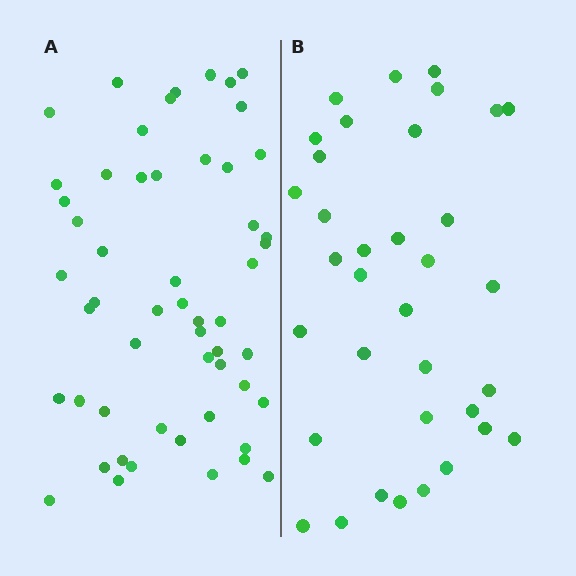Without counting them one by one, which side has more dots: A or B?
Region A (the left region) has more dots.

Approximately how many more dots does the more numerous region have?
Region A has approximately 20 more dots than region B.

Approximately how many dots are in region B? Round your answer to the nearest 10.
About 40 dots. (The exact count is 35, which rounds to 40.)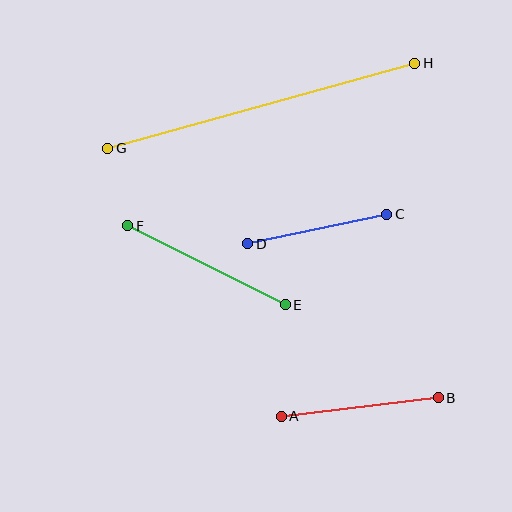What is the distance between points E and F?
The distance is approximately 176 pixels.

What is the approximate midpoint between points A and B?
The midpoint is at approximately (360, 407) pixels.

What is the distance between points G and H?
The distance is approximately 319 pixels.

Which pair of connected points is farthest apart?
Points G and H are farthest apart.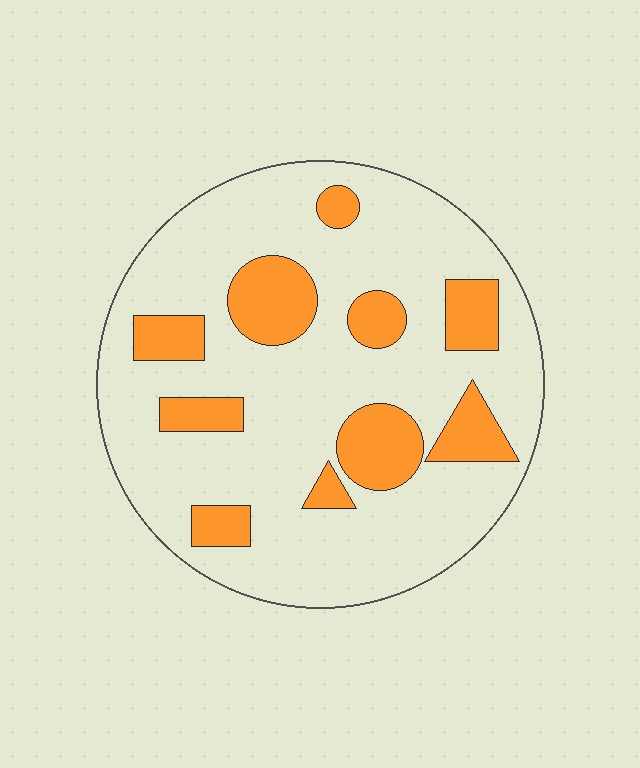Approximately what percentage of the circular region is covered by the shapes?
Approximately 20%.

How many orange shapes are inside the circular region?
10.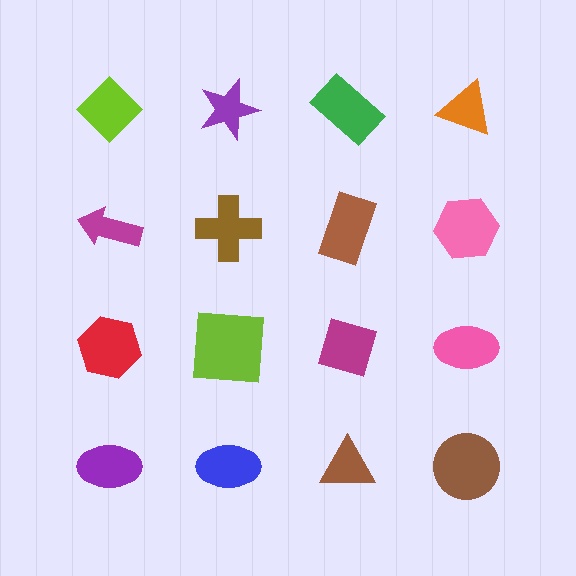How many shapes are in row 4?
4 shapes.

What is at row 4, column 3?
A brown triangle.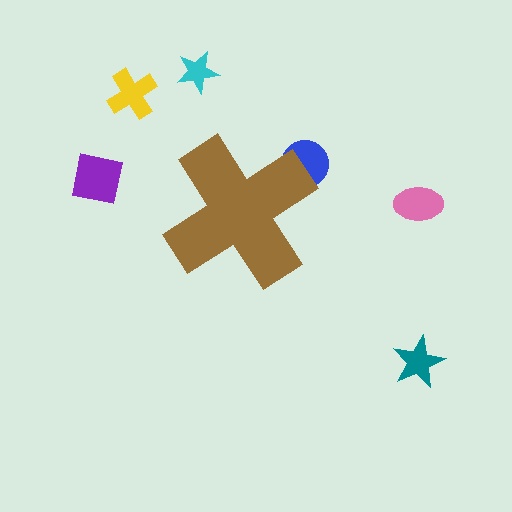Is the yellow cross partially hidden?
No, the yellow cross is fully visible.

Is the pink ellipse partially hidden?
No, the pink ellipse is fully visible.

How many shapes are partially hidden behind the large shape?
1 shape is partially hidden.